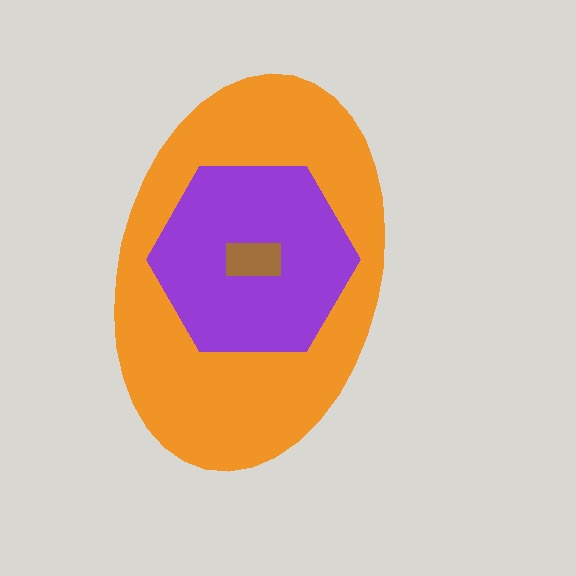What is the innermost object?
The brown rectangle.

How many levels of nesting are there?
3.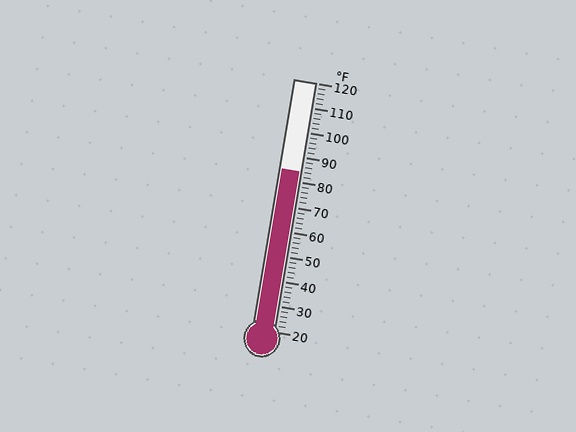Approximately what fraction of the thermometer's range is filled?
The thermometer is filled to approximately 65% of its range.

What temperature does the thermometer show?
The thermometer shows approximately 84°F.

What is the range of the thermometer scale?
The thermometer scale ranges from 20°F to 120°F.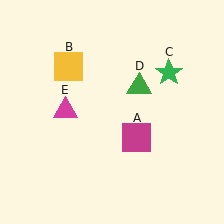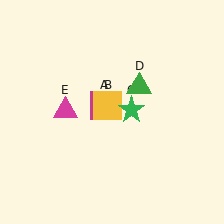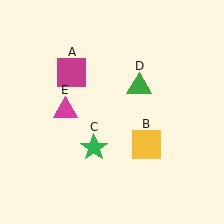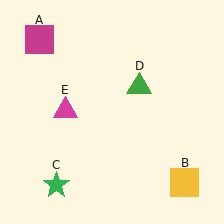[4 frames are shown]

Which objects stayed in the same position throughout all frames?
Green triangle (object D) and magenta triangle (object E) remained stationary.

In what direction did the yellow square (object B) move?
The yellow square (object B) moved down and to the right.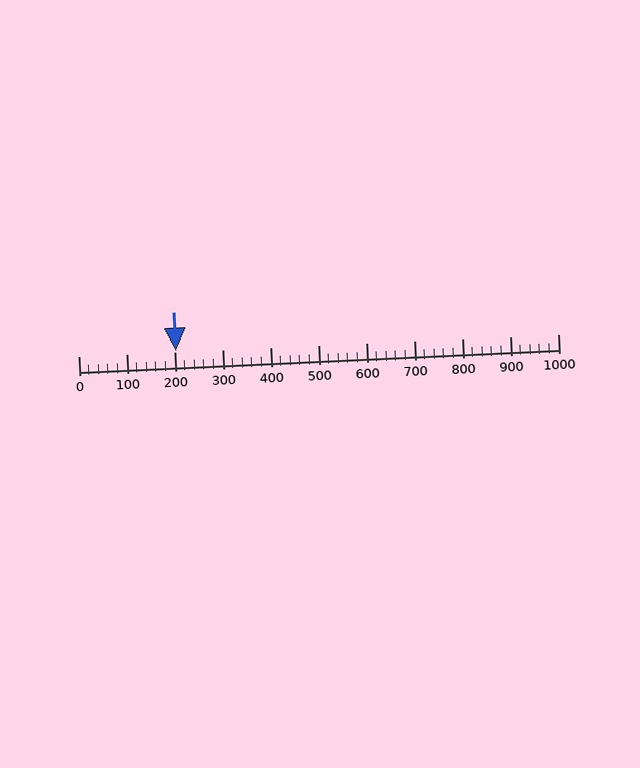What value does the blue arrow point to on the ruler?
The blue arrow points to approximately 203.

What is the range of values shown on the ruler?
The ruler shows values from 0 to 1000.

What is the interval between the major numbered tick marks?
The major tick marks are spaced 100 units apart.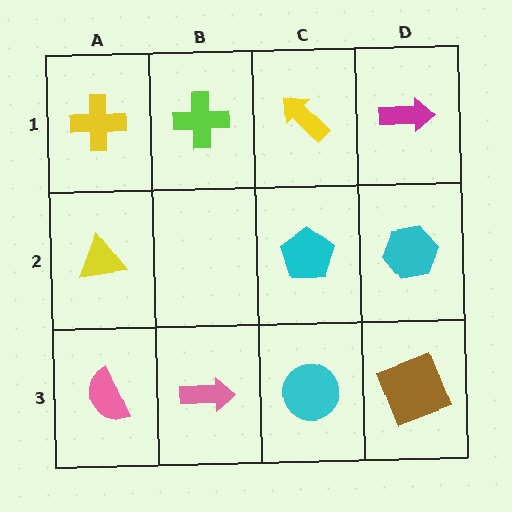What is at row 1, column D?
A magenta arrow.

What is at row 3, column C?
A cyan circle.